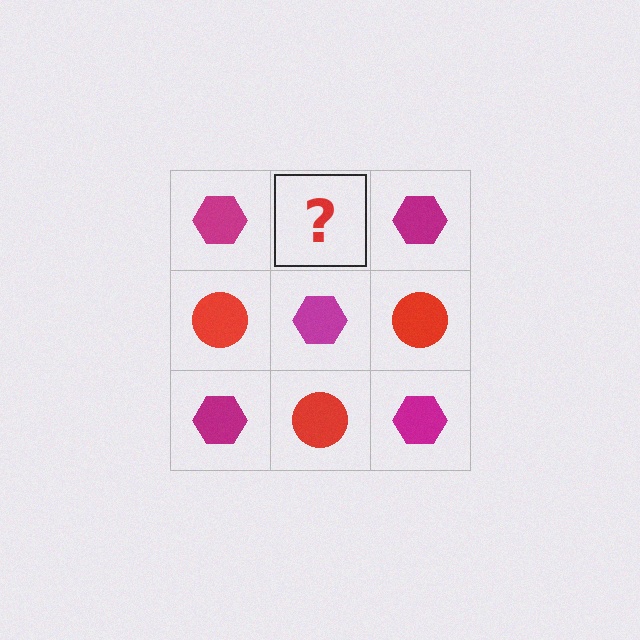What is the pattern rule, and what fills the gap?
The rule is that it alternates magenta hexagon and red circle in a checkerboard pattern. The gap should be filled with a red circle.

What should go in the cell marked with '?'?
The missing cell should contain a red circle.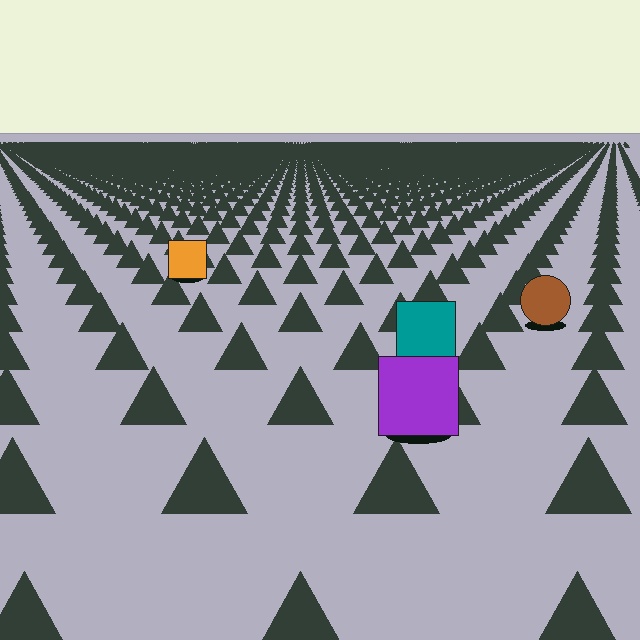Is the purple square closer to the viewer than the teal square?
Yes. The purple square is closer — you can tell from the texture gradient: the ground texture is coarser near it.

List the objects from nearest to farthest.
From nearest to farthest: the purple square, the teal square, the brown circle, the orange square.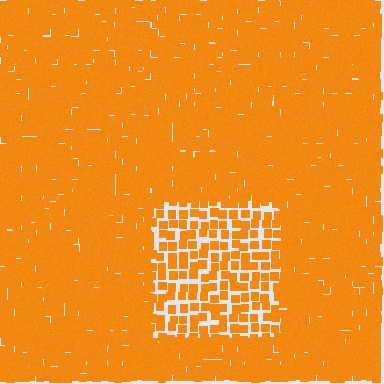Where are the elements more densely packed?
The elements are more densely packed outside the rectangle boundary.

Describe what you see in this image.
The image contains small orange elements arranged at two different densities. A rectangle-shaped region is visible where the elements are less densely packed than the surrounding area.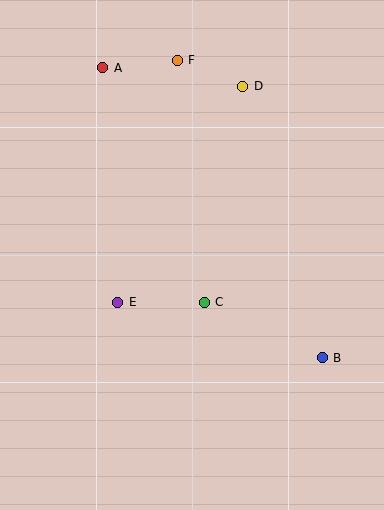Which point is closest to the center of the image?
Point C at (204, 302) is closest to the center.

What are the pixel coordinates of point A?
Point A is at (103, 68).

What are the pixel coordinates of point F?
Point F is at (177, 60).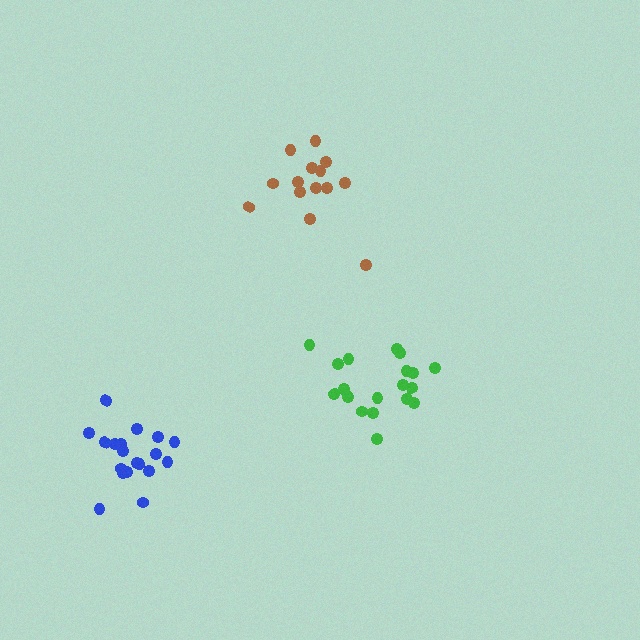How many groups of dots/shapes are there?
There are 3 groups.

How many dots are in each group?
Group 1: 20 dots, Group 2: 14 dots, Group 3: 19 dots (53 total).